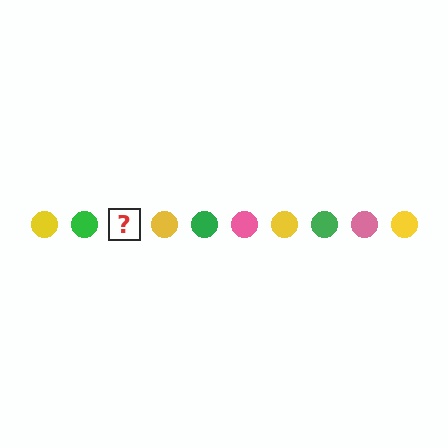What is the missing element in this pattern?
The missing element is a pink circle.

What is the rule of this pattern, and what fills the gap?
The rule is that the pattern cycles through yellow, green, pink circles. The gap should be filled with a pink circle.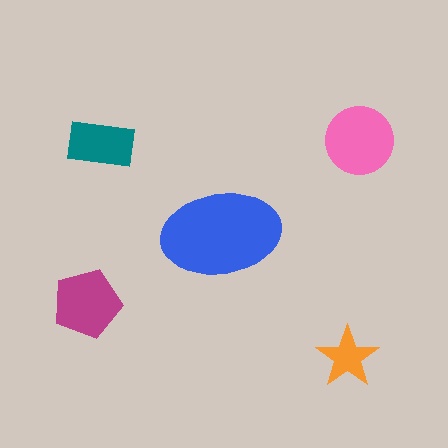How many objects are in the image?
There are 5 objects in the image.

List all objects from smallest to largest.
The orange star, the teal rectangle, the magenta pentagon, the pink circle, the blue ellipse.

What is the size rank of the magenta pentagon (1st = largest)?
3rd.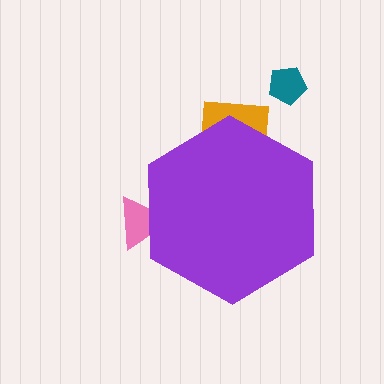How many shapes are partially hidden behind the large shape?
2 shapes are partially hidden.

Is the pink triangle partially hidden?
Yes, the pink triangle is partially hidden behind the purple hexagon.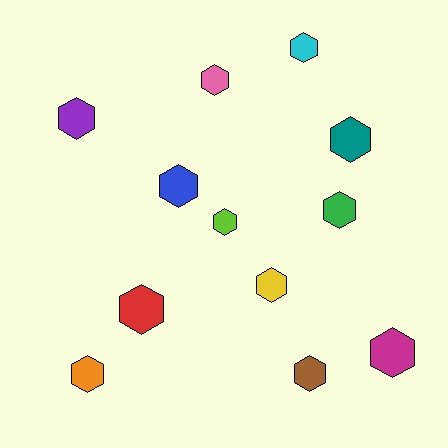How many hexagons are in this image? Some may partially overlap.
There are 12 hexagons.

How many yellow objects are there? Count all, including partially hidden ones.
There is 1 yellow object.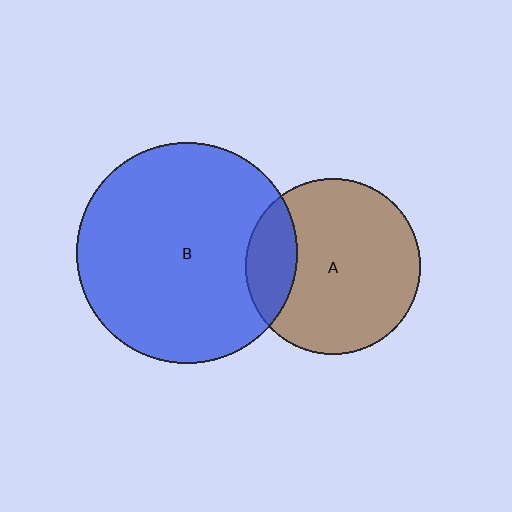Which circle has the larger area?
Circle B (blue).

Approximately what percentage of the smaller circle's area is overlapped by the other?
Approximately 20%.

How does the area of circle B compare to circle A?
Approximately 1.6 times.